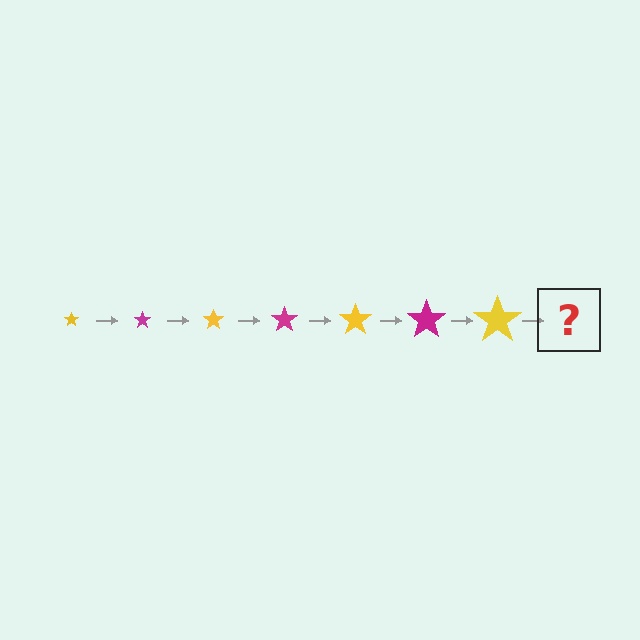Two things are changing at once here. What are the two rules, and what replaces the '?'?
The two rules are that the star grows larger each step and the color cycles through yellow and magenta. The '?' should be a magenta star, larger than the previous one.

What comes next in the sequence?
The next element should be a magenta star, larger than the previous one.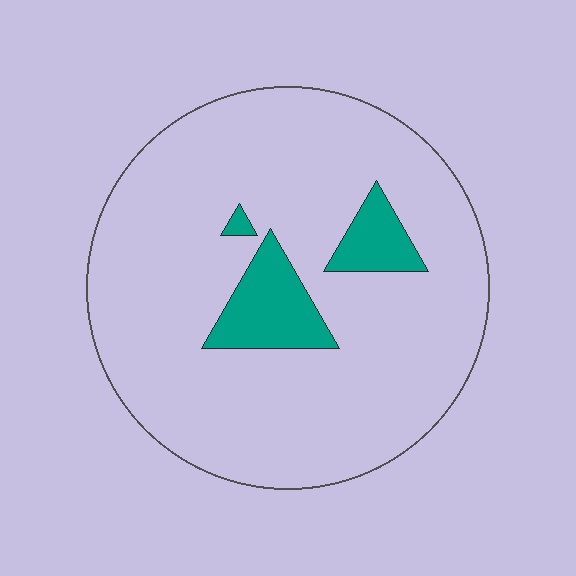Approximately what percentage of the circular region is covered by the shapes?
Approximately 10%.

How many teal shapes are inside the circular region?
3.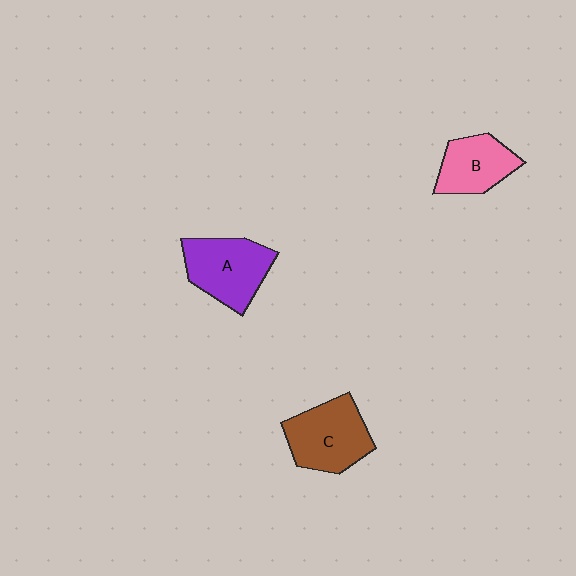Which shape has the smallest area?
Shape B (pink).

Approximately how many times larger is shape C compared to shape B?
Approximately 1.3 times.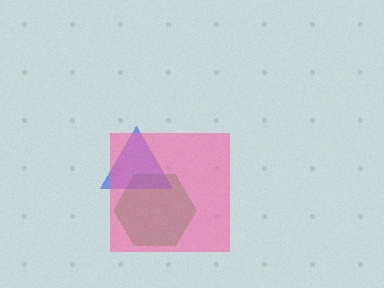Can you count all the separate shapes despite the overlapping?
Yes, there are 3 separate shapes.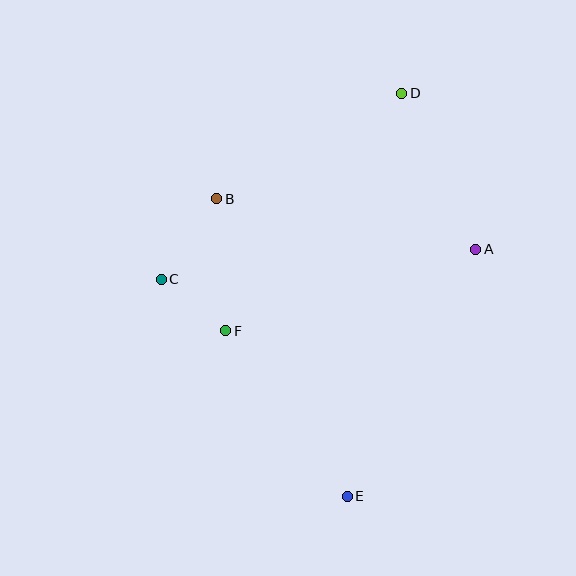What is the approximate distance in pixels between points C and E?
The distance between C and E is approximately 286 pixels.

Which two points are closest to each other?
Points C and F are closest to each other.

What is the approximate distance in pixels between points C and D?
The distance between C and D is approximately 304 pixels.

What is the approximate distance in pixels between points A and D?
The distance between A and D is approximately 173 pixels.